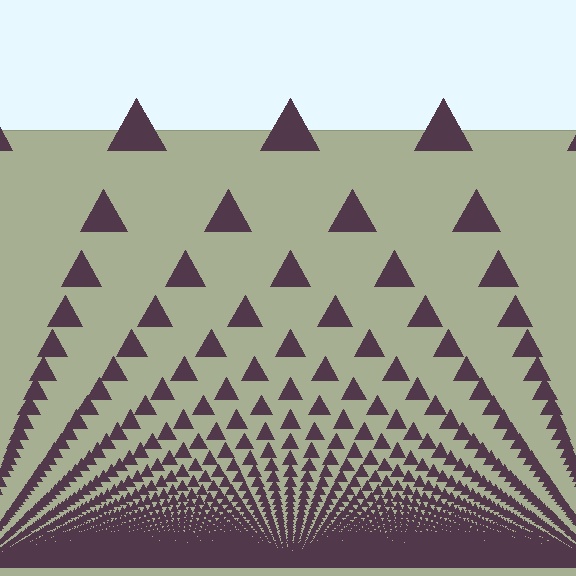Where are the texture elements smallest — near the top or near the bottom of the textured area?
Near the bottom.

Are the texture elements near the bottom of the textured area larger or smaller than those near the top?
Smaller. The gradient is inverted — elements near the bottom are smaller and denser.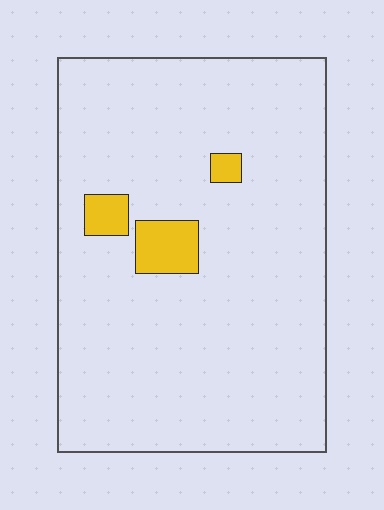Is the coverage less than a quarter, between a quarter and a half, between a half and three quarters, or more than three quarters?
Less than a quarter.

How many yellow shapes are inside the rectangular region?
3.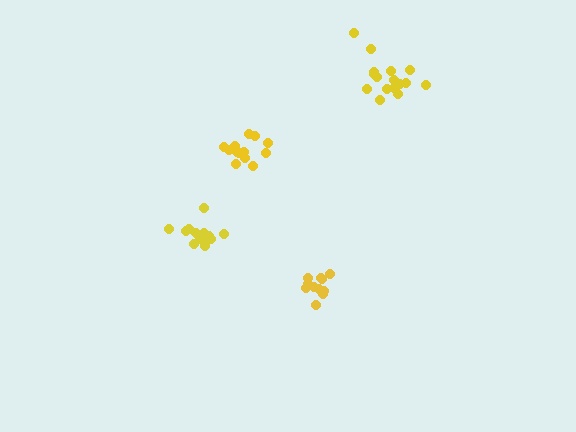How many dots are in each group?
Group 1: 11 dots, Group 2: 16 dots, Group 3: 16 dots, Group 4: 13 dots (56 total).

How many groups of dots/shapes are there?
There are 4 groups.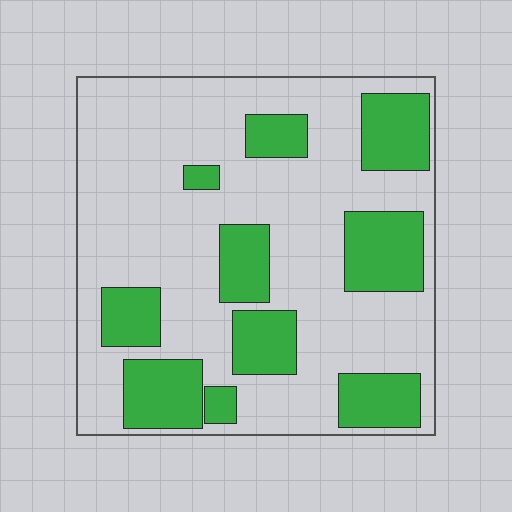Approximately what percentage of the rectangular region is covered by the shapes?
Approximately 30%.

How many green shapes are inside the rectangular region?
10.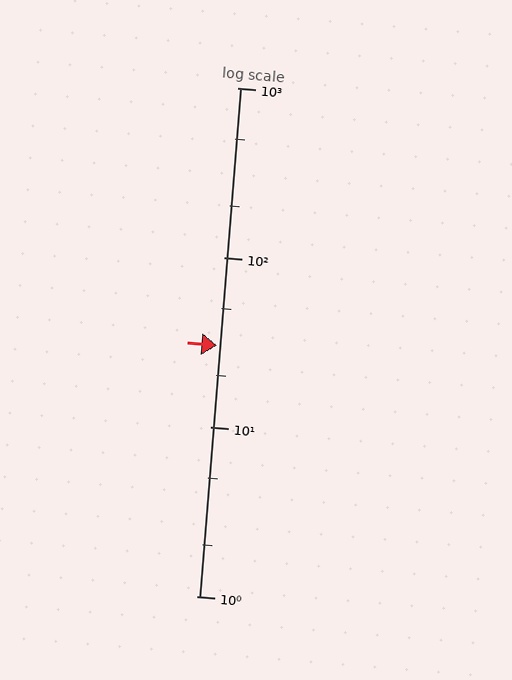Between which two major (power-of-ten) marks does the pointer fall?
The pointer is between 10 and 100.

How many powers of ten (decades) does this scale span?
The scale spans 3 decades, from 1 to 1000.